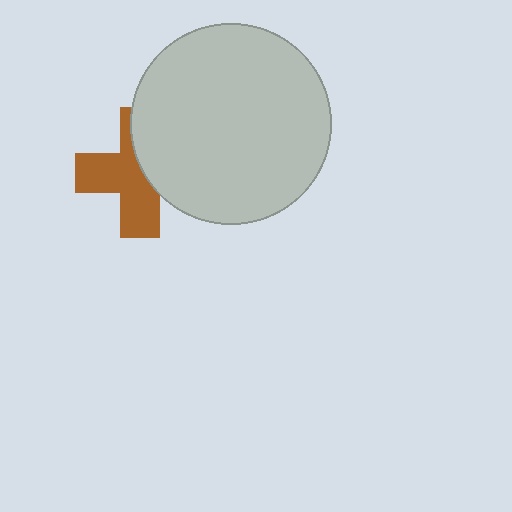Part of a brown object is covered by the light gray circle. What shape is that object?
It is a cross.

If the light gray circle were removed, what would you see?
You would see the complete brown cross.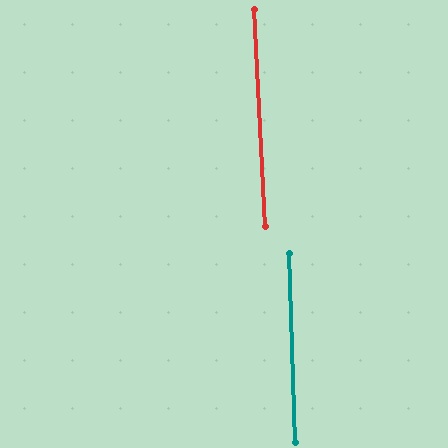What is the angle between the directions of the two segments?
Approximately 1 degree.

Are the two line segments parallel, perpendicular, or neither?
Parallel — their directions differ by only 1.3°.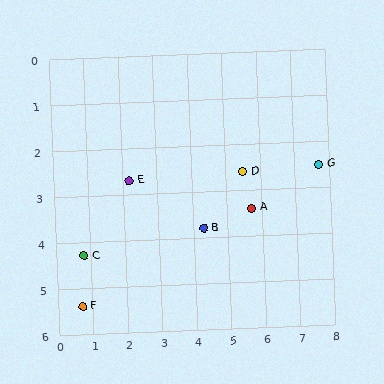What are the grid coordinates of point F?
Point F is at approximately (0.7, 5.4).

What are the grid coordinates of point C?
Point C is at approximately (0.8, 4.3).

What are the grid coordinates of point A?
Point A is at approximately (5.7, 3.4).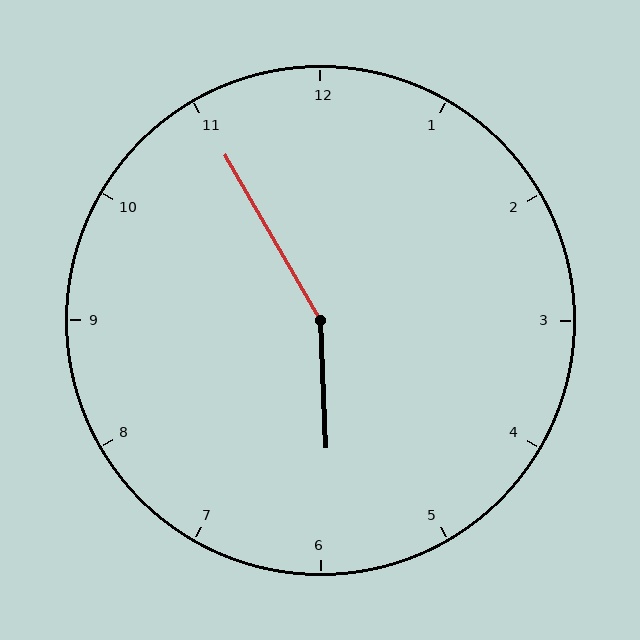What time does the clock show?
5:55.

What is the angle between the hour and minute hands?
Approximately 152 degrees.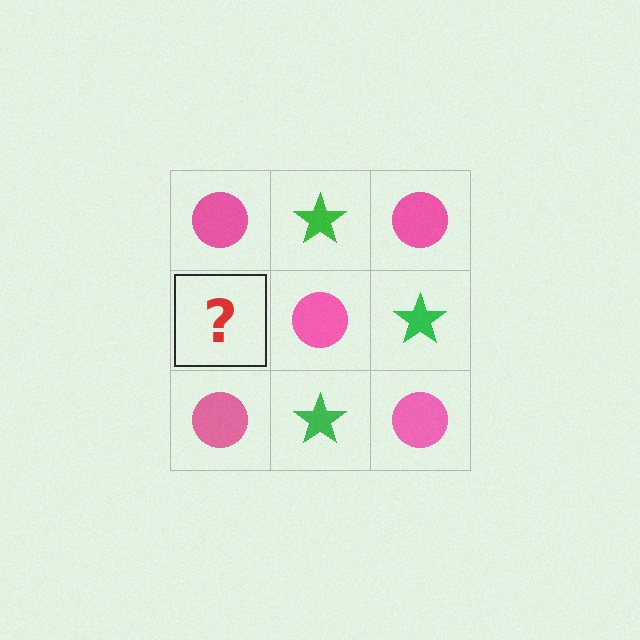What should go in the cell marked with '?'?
The missing cell should contain a green star.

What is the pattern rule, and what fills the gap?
The rule is that it alternates pink circle and green star in a checkerboard pattern. The gap should be filled with a green star.